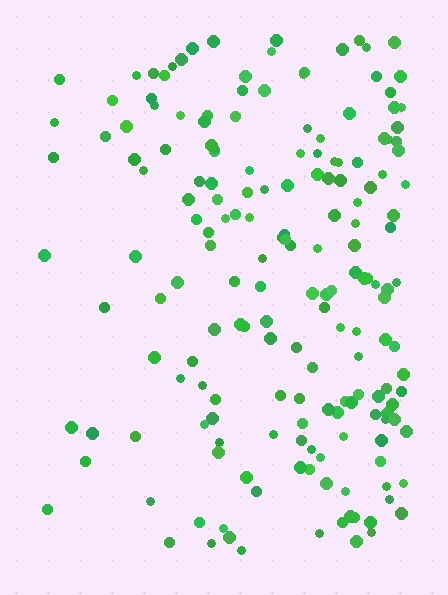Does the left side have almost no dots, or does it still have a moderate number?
Still a moderate number, just noticeably fewer than the right.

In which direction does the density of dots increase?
From left to right, with the right side densest.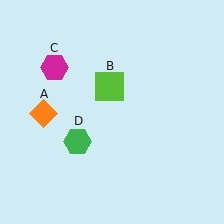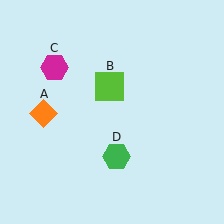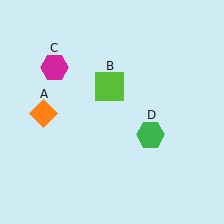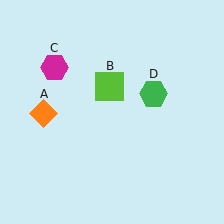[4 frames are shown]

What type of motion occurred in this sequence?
The green hexagon (object D) rotated counterclockwise around the center of the scene.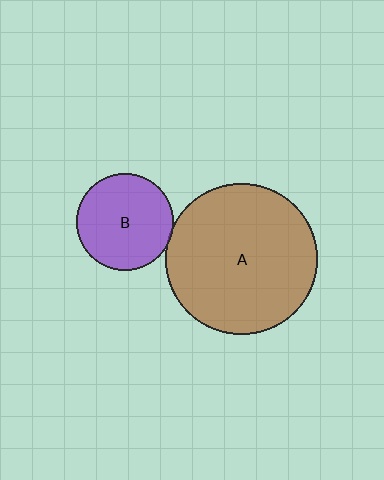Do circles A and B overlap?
Yes.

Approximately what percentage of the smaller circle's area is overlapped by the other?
Approximately 5%.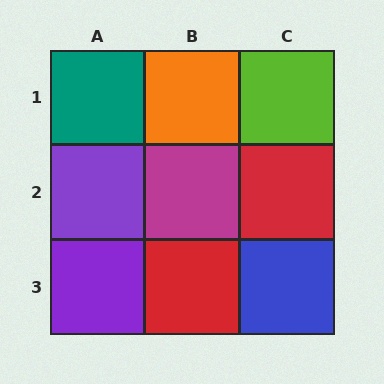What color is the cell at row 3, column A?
Purple.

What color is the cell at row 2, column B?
Magenta.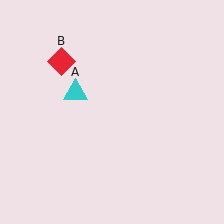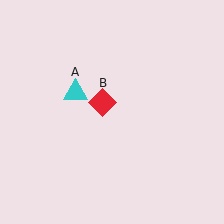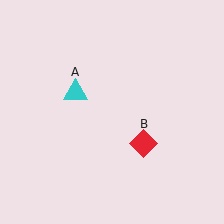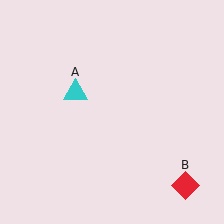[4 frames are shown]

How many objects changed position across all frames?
1 object changed position: red diamond (object B).